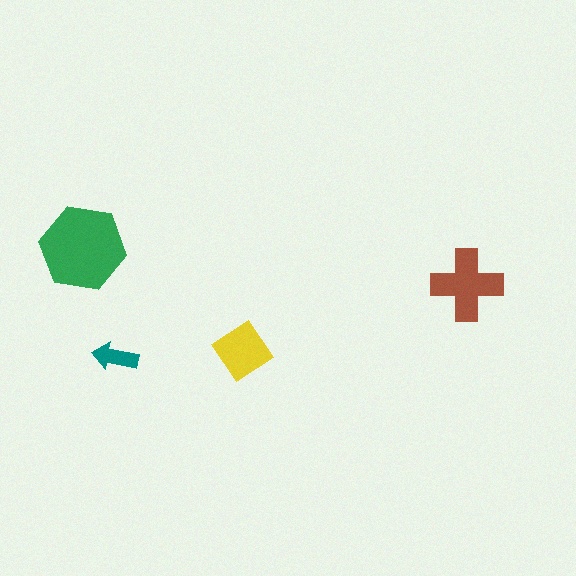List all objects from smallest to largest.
The teal arrow, the yellow diamond, the brown cross, the green hexagon.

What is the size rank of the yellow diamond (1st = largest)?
3rd.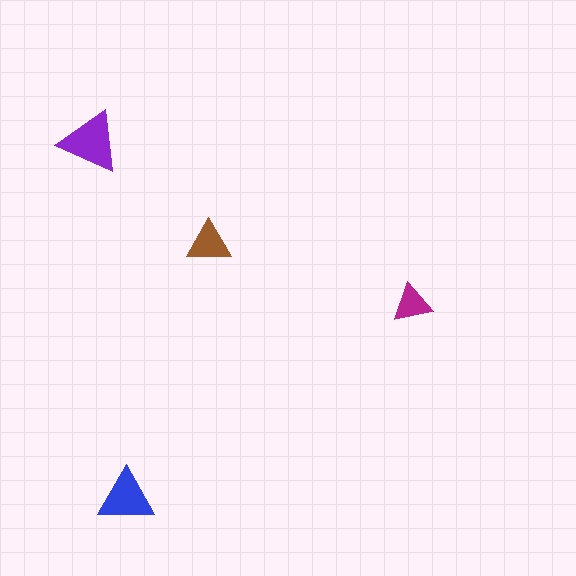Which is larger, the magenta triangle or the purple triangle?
The purple one.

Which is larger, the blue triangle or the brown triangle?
The blue one.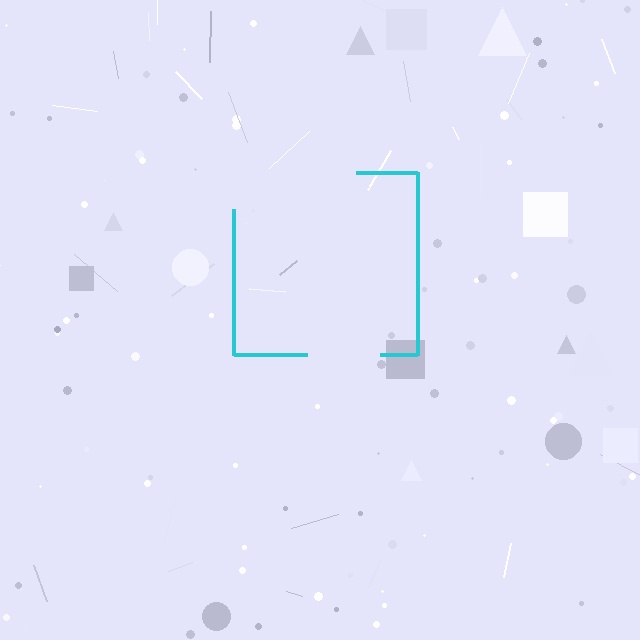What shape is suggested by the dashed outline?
The dashed outline suggests a square.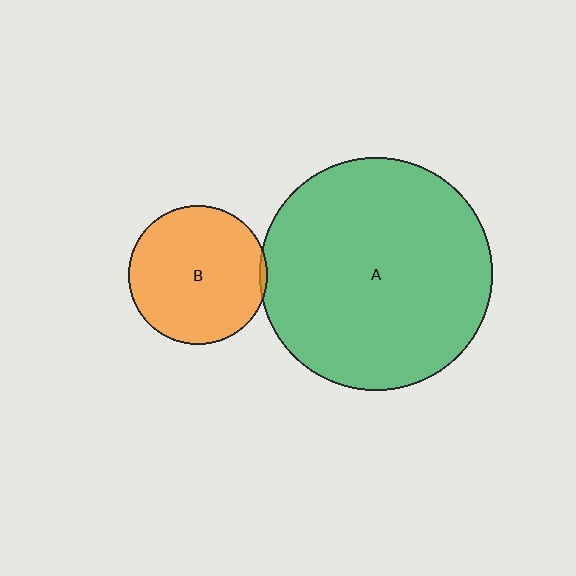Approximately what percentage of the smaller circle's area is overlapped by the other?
Approximately 5%.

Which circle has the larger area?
Circle A (green).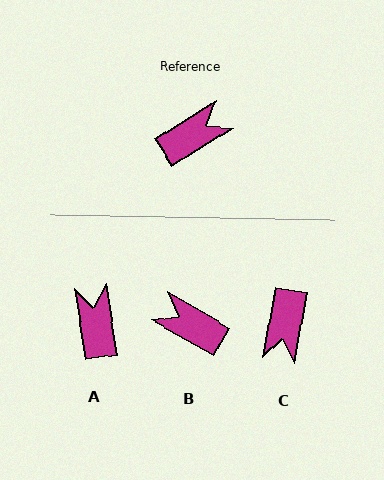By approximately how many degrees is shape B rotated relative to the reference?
Approximately 118 degrees counter-clockwise.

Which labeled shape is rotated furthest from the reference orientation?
C, about 132 degrees away.